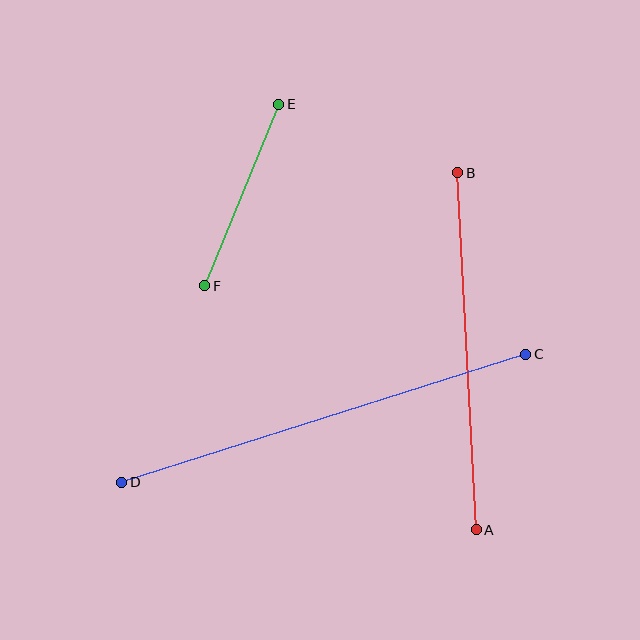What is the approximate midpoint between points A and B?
The midpoint is at approximately (467, 351) pixels.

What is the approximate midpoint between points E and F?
The midpoint is at approximately (242, 195) pixels.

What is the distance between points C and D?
The distance is approximately 424 pixels.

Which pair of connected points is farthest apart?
Points C and D are farthest apart.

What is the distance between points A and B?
The distance is approximately 357 pixels.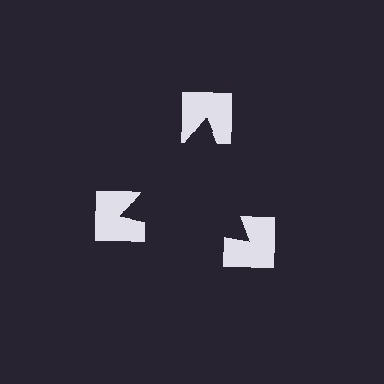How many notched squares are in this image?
There are 3 — one at each vertex of the illusory triangle.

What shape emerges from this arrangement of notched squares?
An illusory triangle — its edges are inferred from the aligned wedge cuts in the notched squares, not physically drawn.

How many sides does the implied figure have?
3 sides.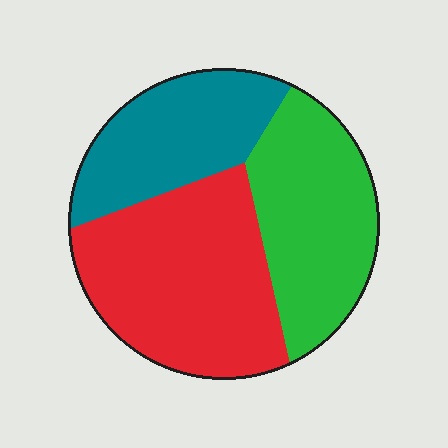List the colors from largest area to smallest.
From largest to smallest: red, green, teal.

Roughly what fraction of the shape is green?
Green covers roughly 30% of the shape.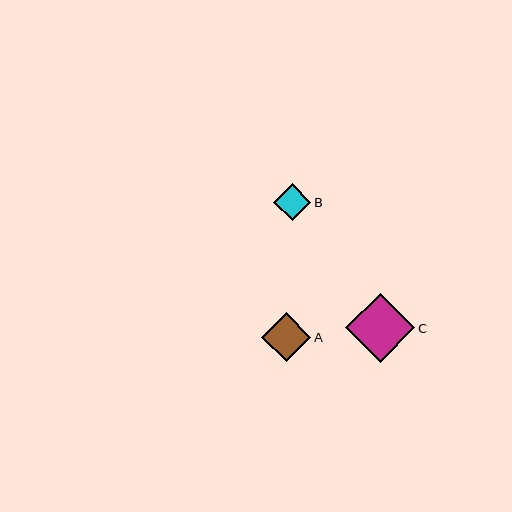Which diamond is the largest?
Diamond C is the largest with a size of approximately 69 pixels.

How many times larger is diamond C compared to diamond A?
Diamond C is approximately 1.4 times the size of diamond A.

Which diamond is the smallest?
Diamond B is the smallest with a size of approximately 37 pixels.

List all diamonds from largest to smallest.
From largest to smallest: C, A, B.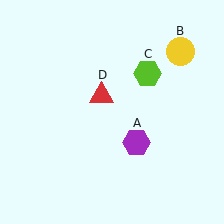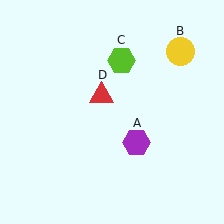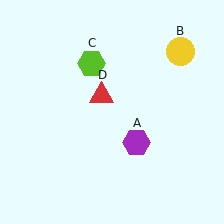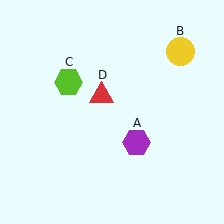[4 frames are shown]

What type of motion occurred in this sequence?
The lime hexagon (object C) rotated counterclockwise around the center of the scene.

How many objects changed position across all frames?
1 object changed position: lime hexagon (object C).